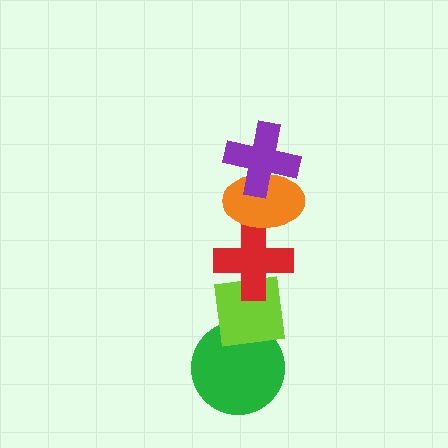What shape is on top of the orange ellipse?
The purple cross is on top of the orange ellipse.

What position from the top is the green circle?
The green circle is 5th from the top.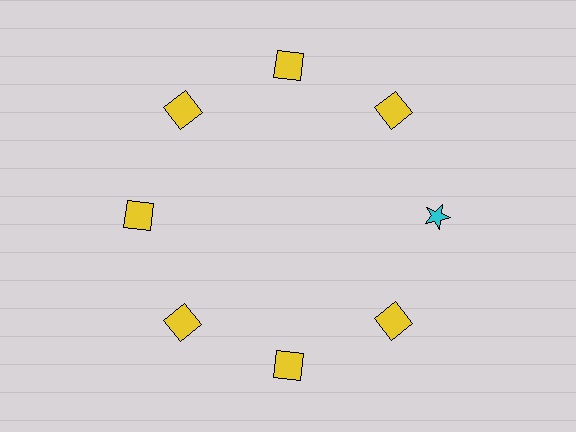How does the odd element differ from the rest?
It differs in both color (cyan instead of yellow) and shape (star instead of square).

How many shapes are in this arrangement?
There are 8 shapes arranged in a ring pattern.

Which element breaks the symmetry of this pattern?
The cyan star at roughly the 3 o'clock position breaks the symmetry. All other shapes are yellow squares.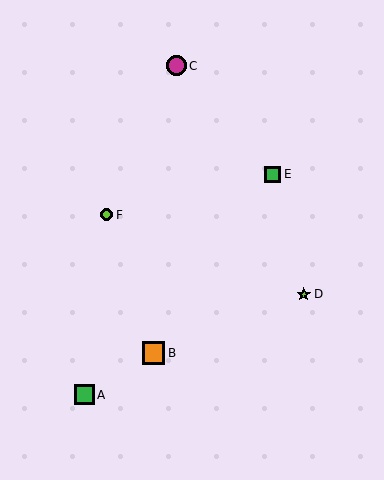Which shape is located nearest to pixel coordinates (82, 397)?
The green square (labeled A) at (85, 395) is nearest to that location.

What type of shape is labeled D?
Shape D is a lime star.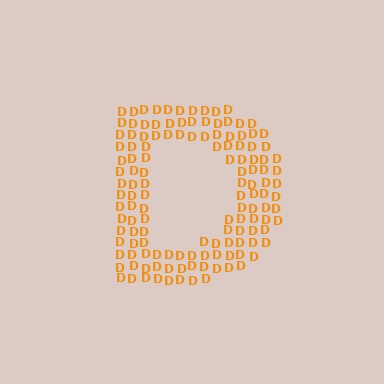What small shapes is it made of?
It is made of small letter D's.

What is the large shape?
The large shape is the letter D.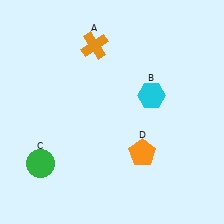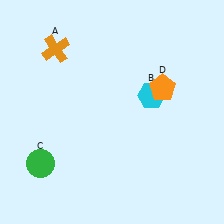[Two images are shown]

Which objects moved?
The objects that moved are: the orange cross (A), the orange pentagon (D).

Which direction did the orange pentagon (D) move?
The orange pentagon (D) moved up.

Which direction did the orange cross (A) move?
The orange cross (A) moved left.